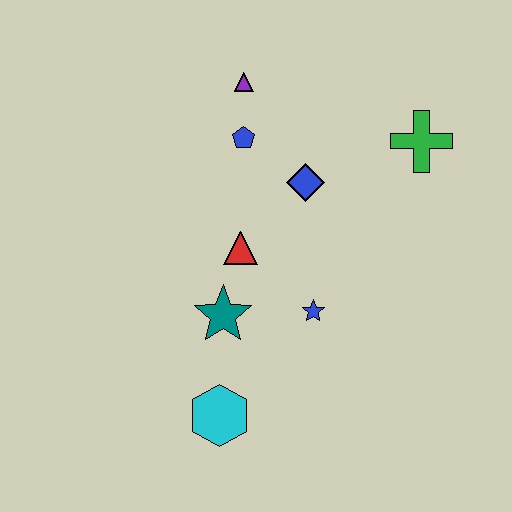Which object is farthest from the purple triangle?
The cyan hexagon is farthest from the purple triangle.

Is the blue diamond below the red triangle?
No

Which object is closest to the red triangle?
The teal star is closest to the red triangle.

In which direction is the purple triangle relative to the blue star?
The purple triangle is above the blue star.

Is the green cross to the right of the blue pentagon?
Yes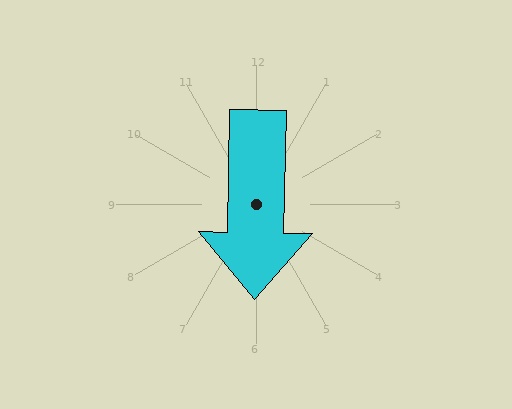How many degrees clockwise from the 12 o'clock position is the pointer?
Approximately 181 degrees.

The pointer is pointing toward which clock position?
Roughly 6 o'clock.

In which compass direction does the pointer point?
South.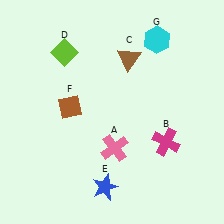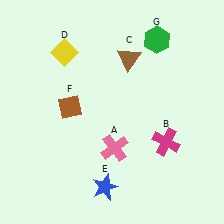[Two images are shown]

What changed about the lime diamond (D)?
In Image 1, D is lime. In Image 2, it changed to yellow.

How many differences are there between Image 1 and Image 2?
There are 2 differences between the two images.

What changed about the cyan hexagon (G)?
In Image 1, G is cyan. In Image 2, it changed to green.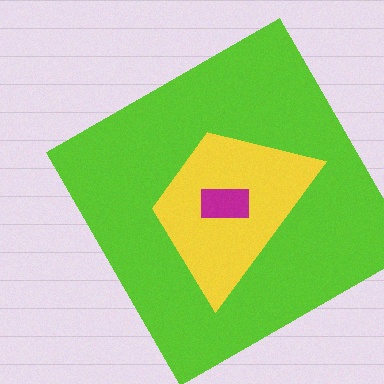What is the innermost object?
The magenta rectangle.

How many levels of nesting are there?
3.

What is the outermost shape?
The lime square.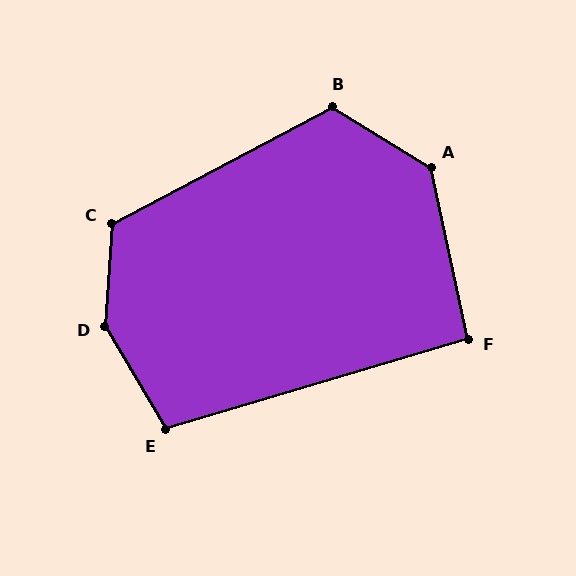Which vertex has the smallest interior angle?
F, at approximately 95 degrees.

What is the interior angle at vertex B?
Approximately 120 degrees (obtuse).